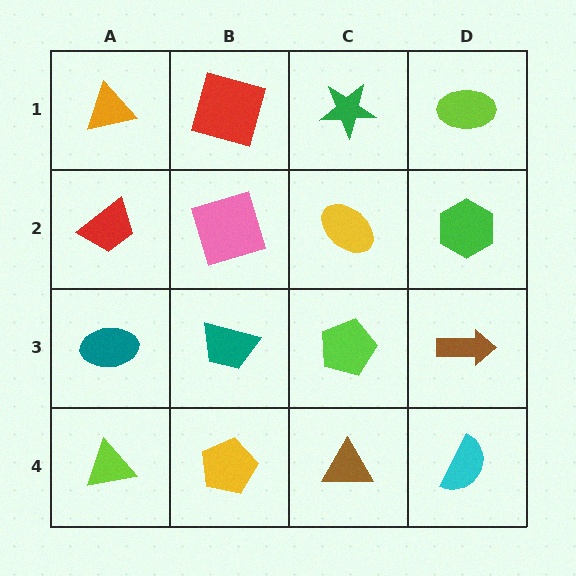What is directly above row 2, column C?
A green star.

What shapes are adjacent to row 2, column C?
A green star (row 1, column C), a lime pentagon (row 3, column C), a pink square (row 2, column B), a green hexagon (row 2, column D).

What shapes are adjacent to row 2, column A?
An orange triangle (row 1, column A), a teal ellipse (row 3, column A), a pink square (row 2, column B).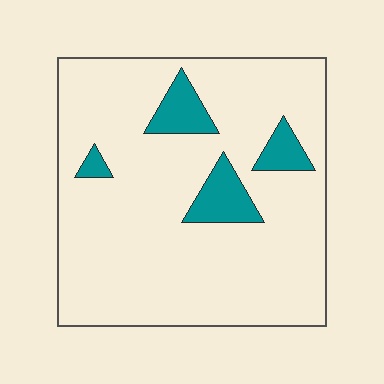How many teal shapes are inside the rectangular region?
4.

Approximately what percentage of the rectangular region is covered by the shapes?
Approximately 10%.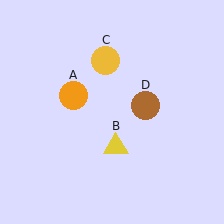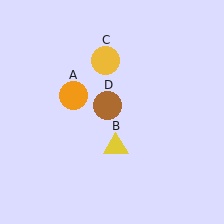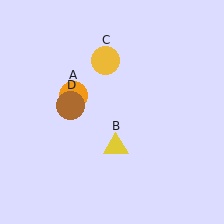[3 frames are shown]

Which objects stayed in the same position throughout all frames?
Orange circle (object A) and yellow triangle (object B) and yellow circle (object C) remained stationary.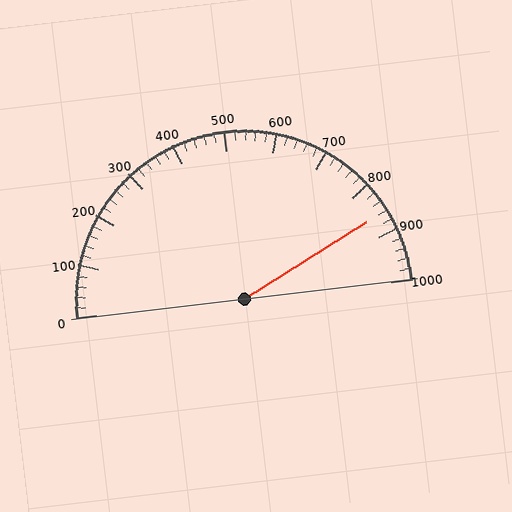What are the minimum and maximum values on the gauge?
The gauge ranges from 0 to 1000.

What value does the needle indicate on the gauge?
The needle indicates approximately 860.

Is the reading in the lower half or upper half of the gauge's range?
The reading is in the upper half of the range (0 to 1000).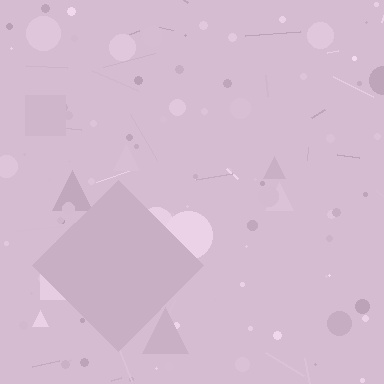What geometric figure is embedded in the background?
A diamond is embedded in the background.